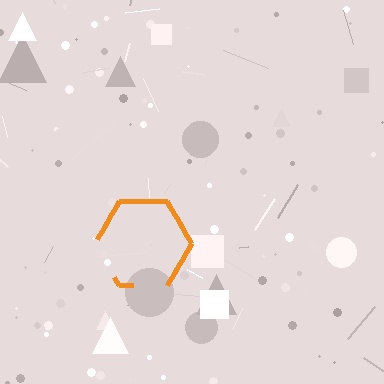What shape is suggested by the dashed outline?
The dashed outline suggests a hexagon.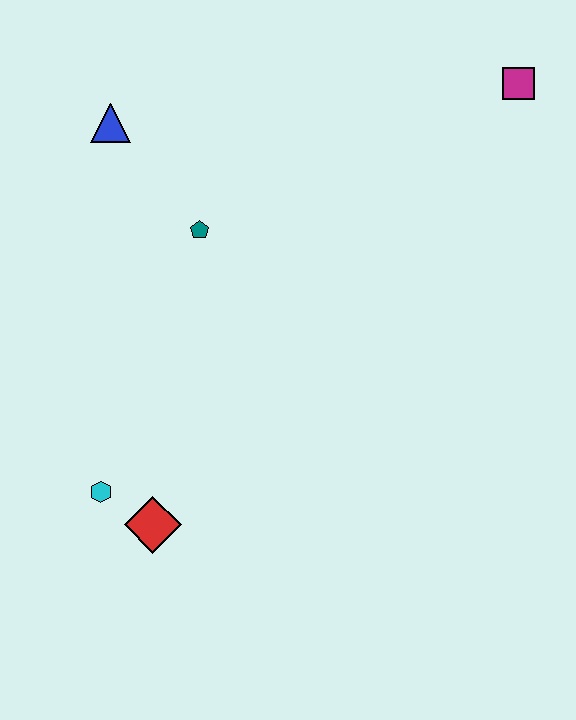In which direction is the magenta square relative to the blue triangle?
The magenta square is to the right of the blue triangle.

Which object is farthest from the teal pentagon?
The magenta square is farthest from the teal pentagon.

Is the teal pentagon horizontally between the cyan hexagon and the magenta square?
Yes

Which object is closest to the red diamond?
The cyan hexagon is closest to the red diamond.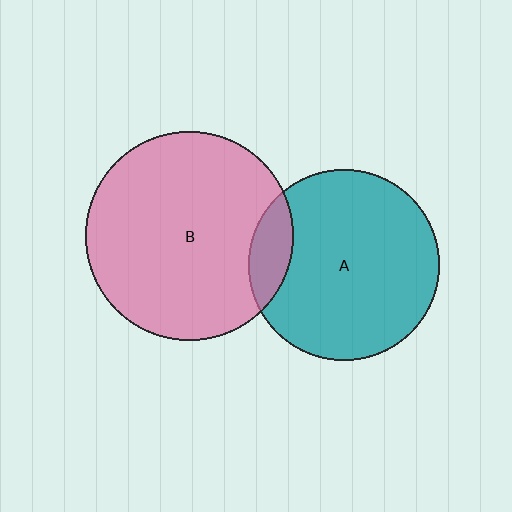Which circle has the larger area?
Circle B (pink).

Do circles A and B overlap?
Yes.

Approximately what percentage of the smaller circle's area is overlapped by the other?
Approximately 15%.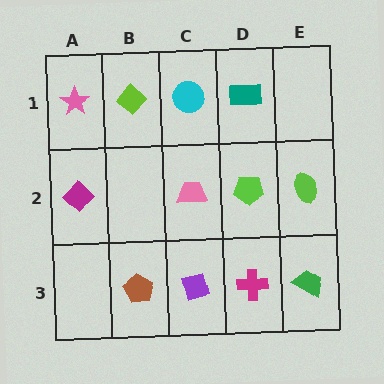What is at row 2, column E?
A lime ellipse.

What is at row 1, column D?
A teal rectangle.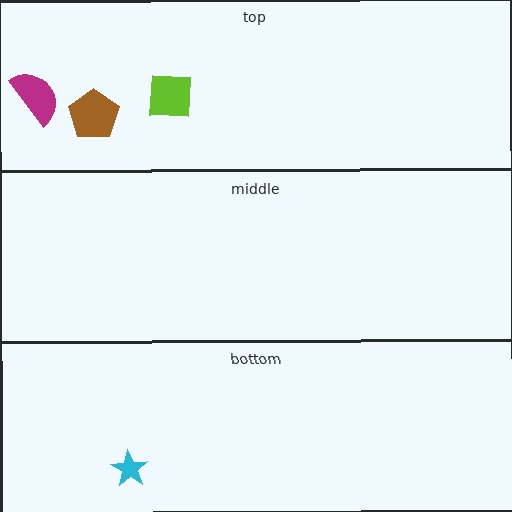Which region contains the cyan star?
The bottom region.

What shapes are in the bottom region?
The cyan star.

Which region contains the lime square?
The top region.